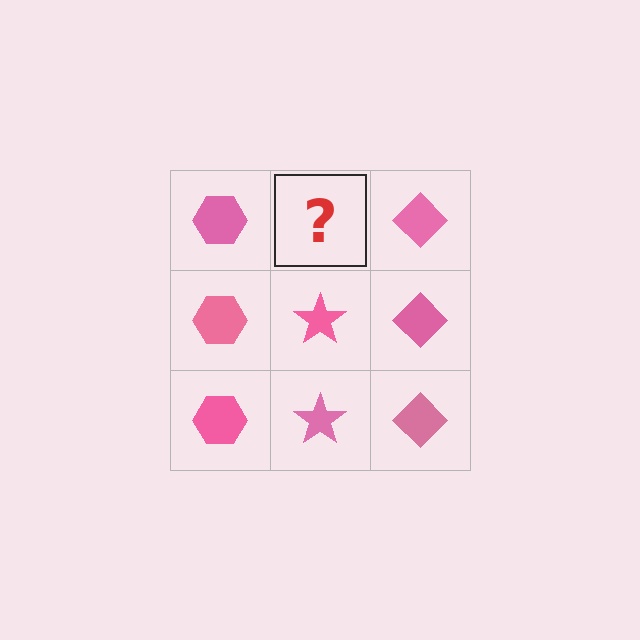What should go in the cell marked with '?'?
The missing cell should contain a pink star.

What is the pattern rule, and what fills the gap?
The rule is that each column has a consistent shape. The gap should be filled with a pink star.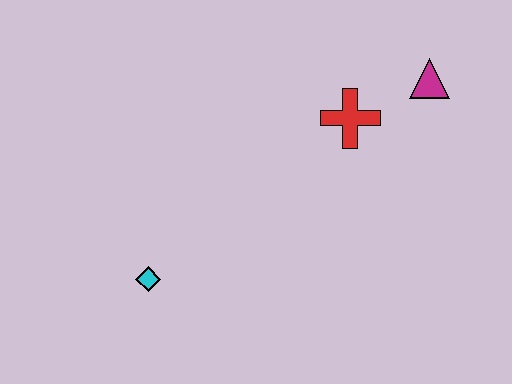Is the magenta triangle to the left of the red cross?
No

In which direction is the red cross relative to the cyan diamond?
The red cross is to the right of the cyan diamond.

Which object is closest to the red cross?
The magenta triangle is closest to the red cross.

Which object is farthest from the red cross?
The cyan diamond is farthest from the red cross.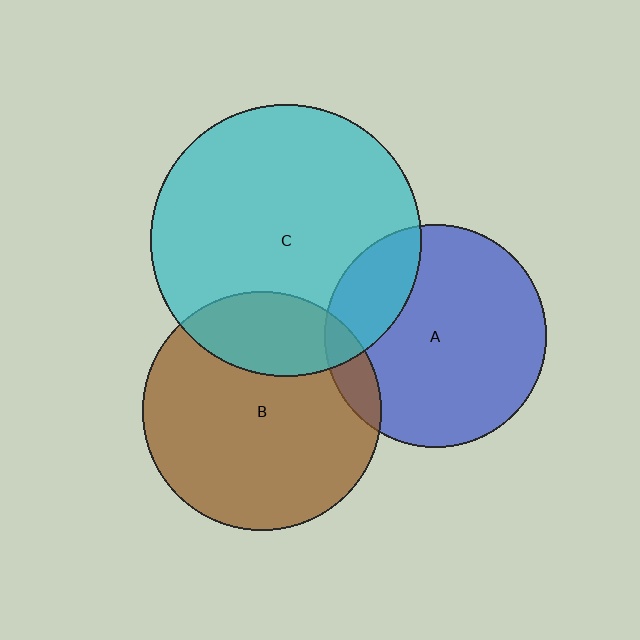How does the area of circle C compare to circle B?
Approximately 1.3 times.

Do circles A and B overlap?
Yes.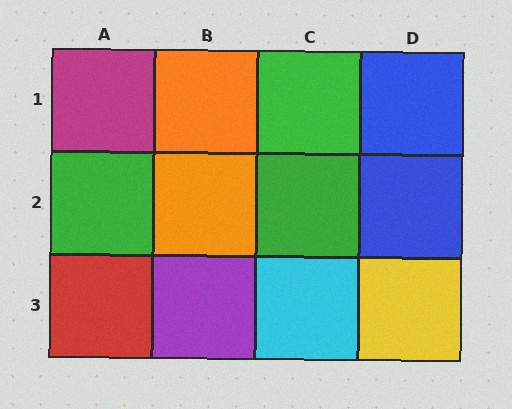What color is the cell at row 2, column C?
Green.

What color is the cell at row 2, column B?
Orange.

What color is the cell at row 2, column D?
Blue.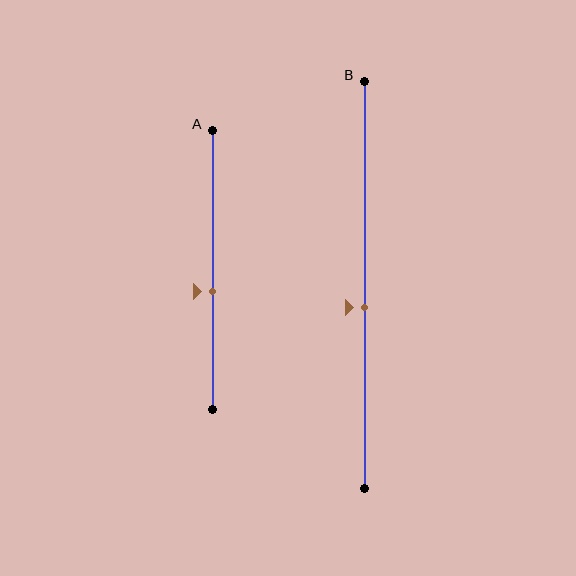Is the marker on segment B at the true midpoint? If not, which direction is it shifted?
No, the marker on segment B is shifted downward by about 6% of the segment length.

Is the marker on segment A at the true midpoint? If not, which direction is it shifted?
No, the marker on segment A is shifted downward by about 8% of the segment length.